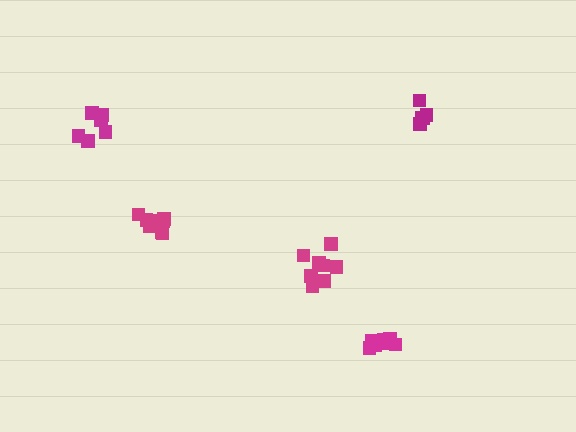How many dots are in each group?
Group 1: 10 dots, Group 2: 6 dots, Group 3: 8 dots, Group 4: 6 dots, Group 5: 8 dots (38 total).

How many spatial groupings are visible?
There are 5 spatial groupings.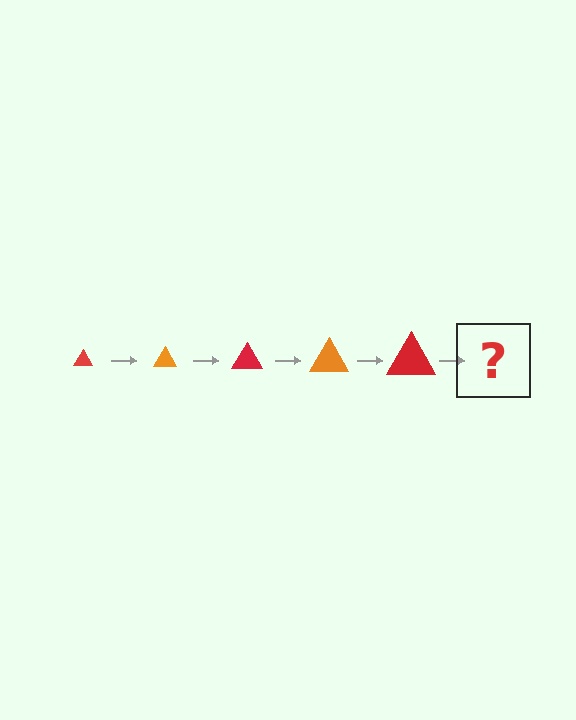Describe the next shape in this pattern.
It should be an orange triangle, larger than the previous one.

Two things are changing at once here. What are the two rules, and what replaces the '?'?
The two rules are that the triangle grows larger each step and the color cycles through red and orange. The '?' should be an orange triangle, larger than the previous one.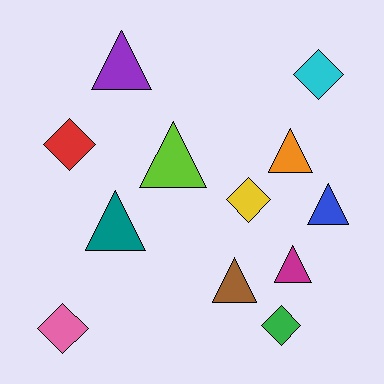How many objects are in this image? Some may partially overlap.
There are 12 objects.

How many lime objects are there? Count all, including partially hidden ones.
There is 1 lime object.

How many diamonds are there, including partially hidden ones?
There are 5 diamonds.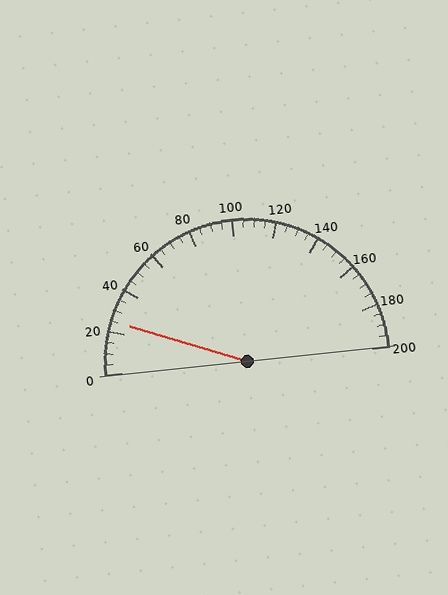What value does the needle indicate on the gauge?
The needle indicates approximately 25.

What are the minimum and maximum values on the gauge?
The gauge ranges from 0 to 200.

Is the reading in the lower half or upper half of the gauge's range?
The reading is in the lower half of the range (0 to 200).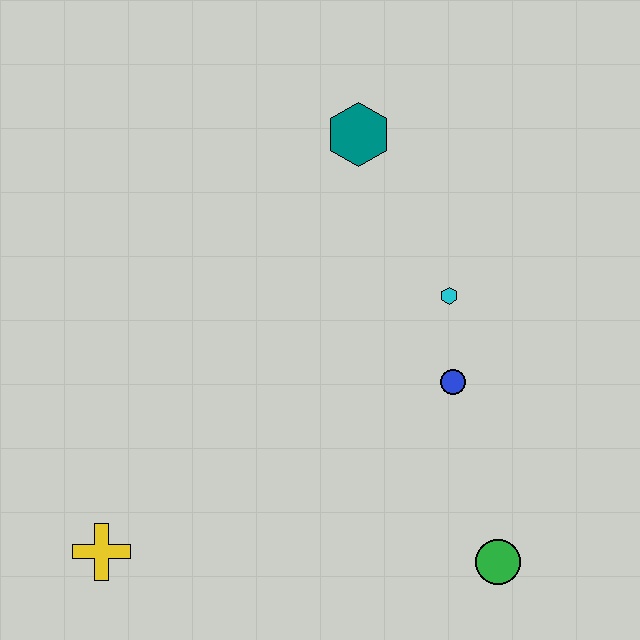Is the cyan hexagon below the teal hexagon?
Yes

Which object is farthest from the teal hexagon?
The yellow cross is farthest from the teal hexagon.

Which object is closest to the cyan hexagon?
The blue circle is closest to the cyan hexagon.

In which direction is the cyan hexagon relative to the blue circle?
The cyan hexagon is above the blue circle.